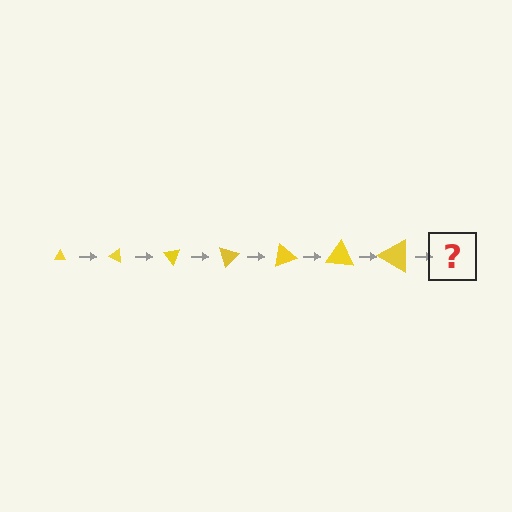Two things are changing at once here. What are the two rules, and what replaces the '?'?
The two rules are that the triangle grows larger each step and it rotates 25 degrees each step. The '?' should be a triangle, larger than the previous one and rotated 175 degrees from the start.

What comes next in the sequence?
The next element should be a triangle, larger than the previous one and rotated 175 degrees from the start.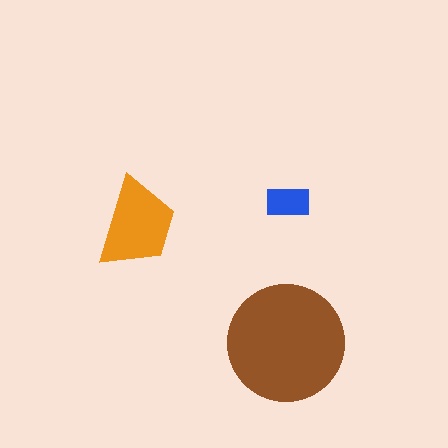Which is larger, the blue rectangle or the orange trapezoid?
The orange trapezoid.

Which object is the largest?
The brown circle.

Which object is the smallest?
The blue rectangle.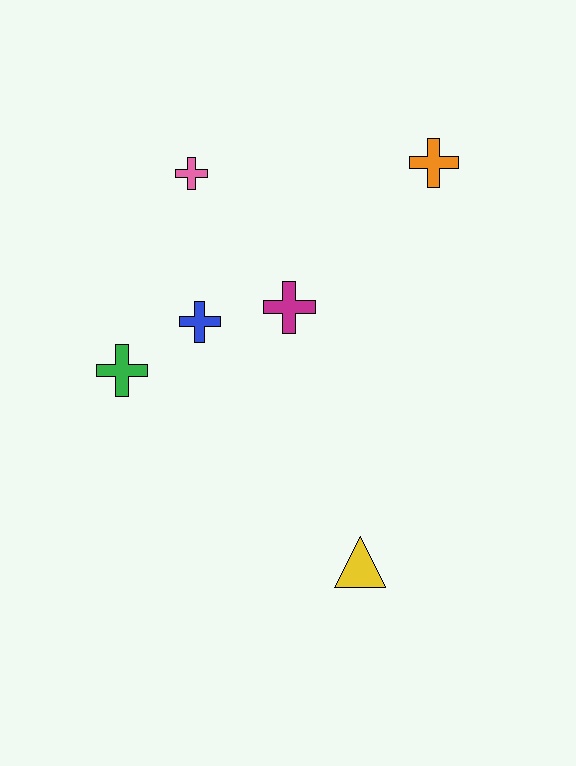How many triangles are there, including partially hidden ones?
There is 1 triangle.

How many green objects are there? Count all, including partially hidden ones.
There is 1 green object.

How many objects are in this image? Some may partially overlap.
There are 6 objects.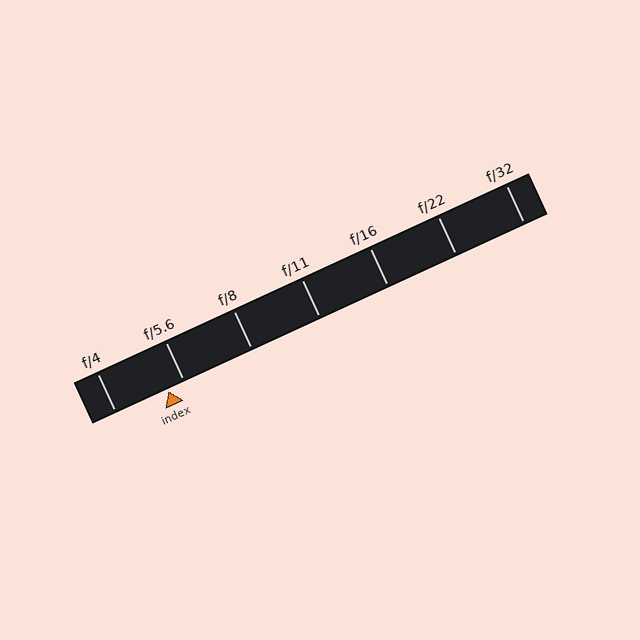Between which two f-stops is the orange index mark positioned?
The index mark is between f/4 and f/5.6.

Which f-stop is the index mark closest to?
The index mark is closest to f/5.6.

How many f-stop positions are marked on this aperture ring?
There are 7 f-stop positions marked.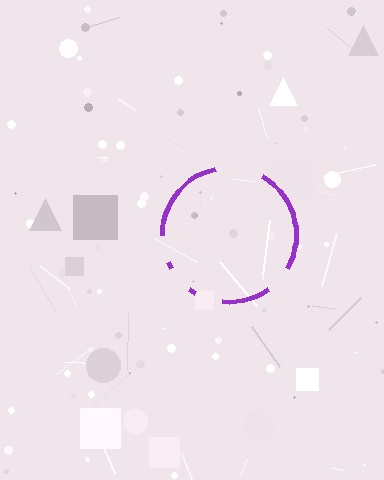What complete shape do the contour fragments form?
The contour fragments form a circle.